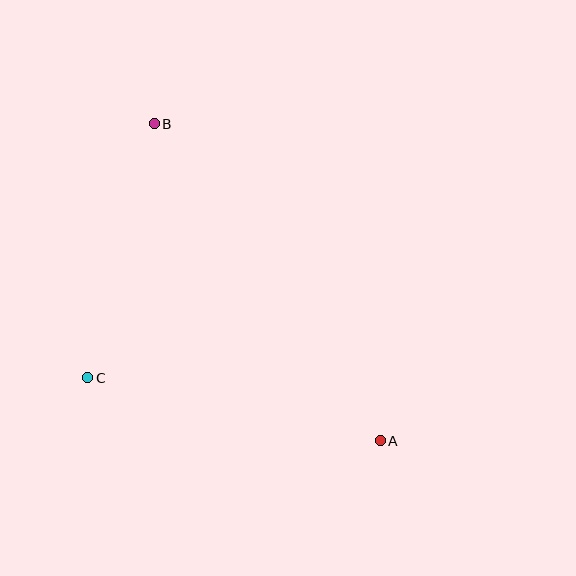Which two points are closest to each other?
Points B and C are closest to each other.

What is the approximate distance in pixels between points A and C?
The distance between A and C is approximately 299 pixels.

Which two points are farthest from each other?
Points A and B are farthest from each other.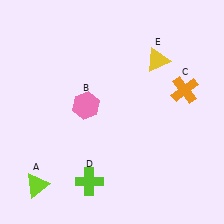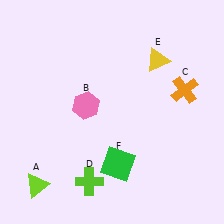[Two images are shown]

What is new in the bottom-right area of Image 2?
A green square (F) was added in the bottom-right area of Image 2.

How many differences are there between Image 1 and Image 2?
There is 1 difference between the two images.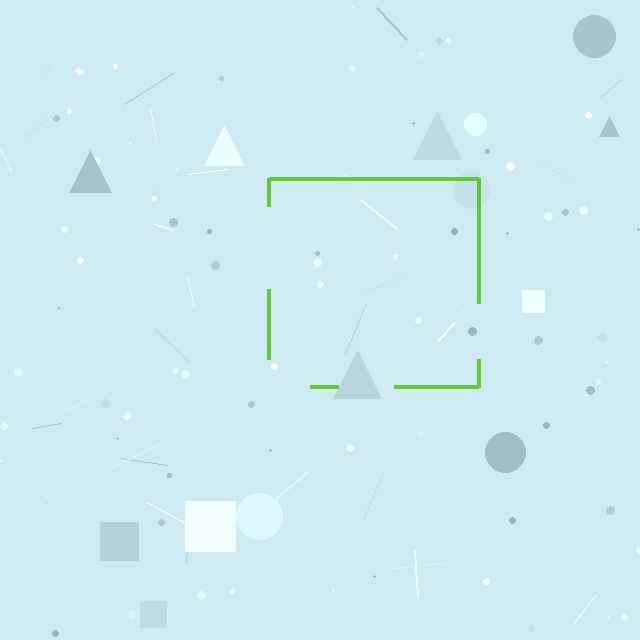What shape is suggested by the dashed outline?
The dashed outline suggests a square.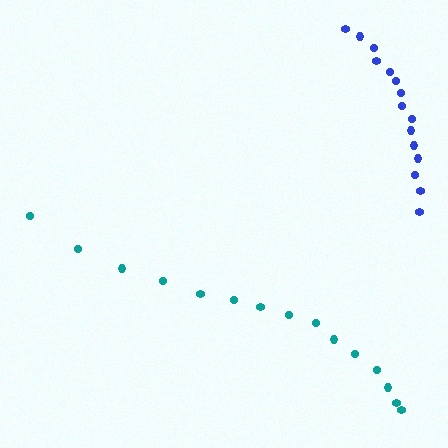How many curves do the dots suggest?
There are 2 distinct paths.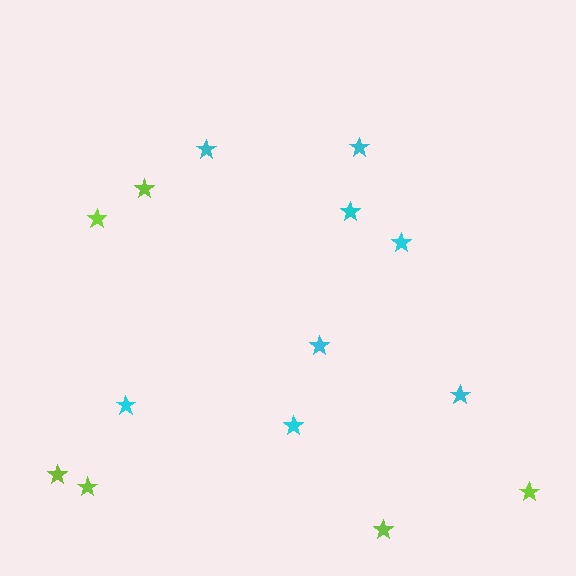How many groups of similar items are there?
There are 2 groups: one group of cyan stars (8) and one group of lime stars (6).